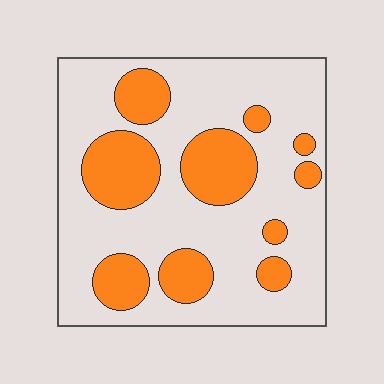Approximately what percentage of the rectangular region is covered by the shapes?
Approximately 30%.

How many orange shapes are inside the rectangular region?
10.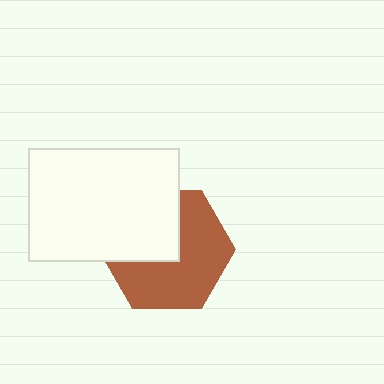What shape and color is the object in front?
The object in front is a white rectangle.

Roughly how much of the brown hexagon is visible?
About half of it is visible (roughly 61%).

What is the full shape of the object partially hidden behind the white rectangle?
The partially hidden object is a brown hexagon.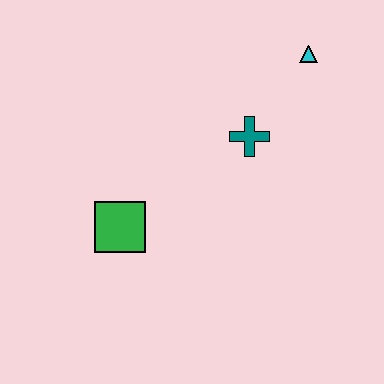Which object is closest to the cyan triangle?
The teal cross is closest to the cyan triangle.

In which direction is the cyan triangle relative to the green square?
The cyan triangle is to the right of the green square.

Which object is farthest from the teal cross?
The green square is farthest from the teal cross.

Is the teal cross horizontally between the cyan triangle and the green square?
Yes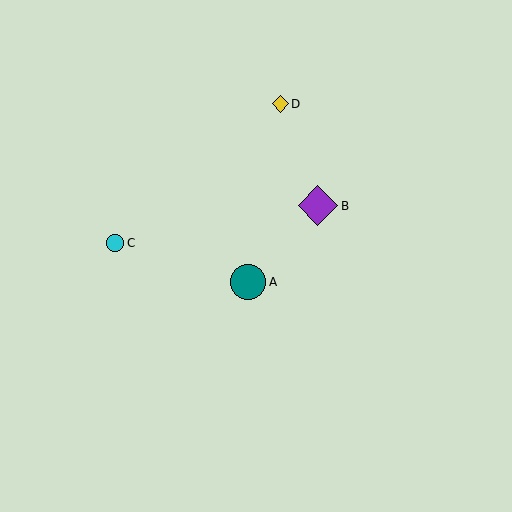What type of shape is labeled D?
Shape D is a yellow diamond.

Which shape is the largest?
The purple diamond (labeled B) is the largest.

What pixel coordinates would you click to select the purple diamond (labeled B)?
Click at (318, 206) to select the purple diamond B.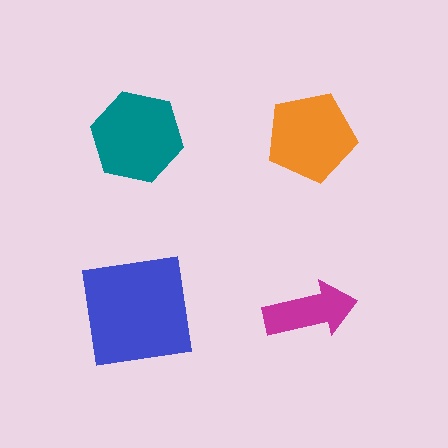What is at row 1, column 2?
An orange pentagon.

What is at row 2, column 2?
A magenta arrow.